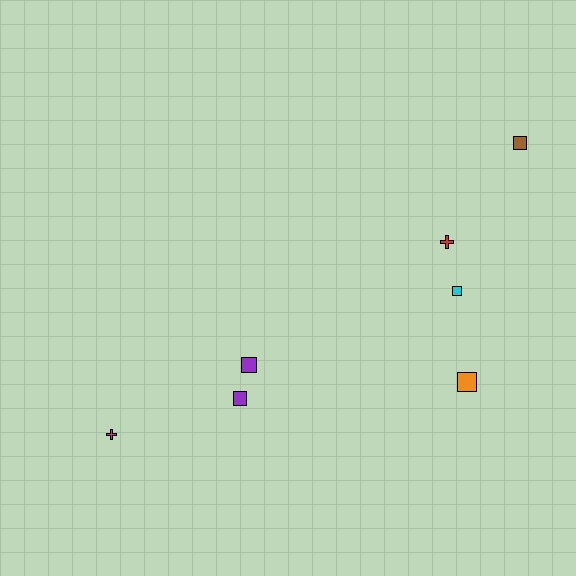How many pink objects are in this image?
There are no pink objects.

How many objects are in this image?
There are 7 objects.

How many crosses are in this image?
There are 2 crosses.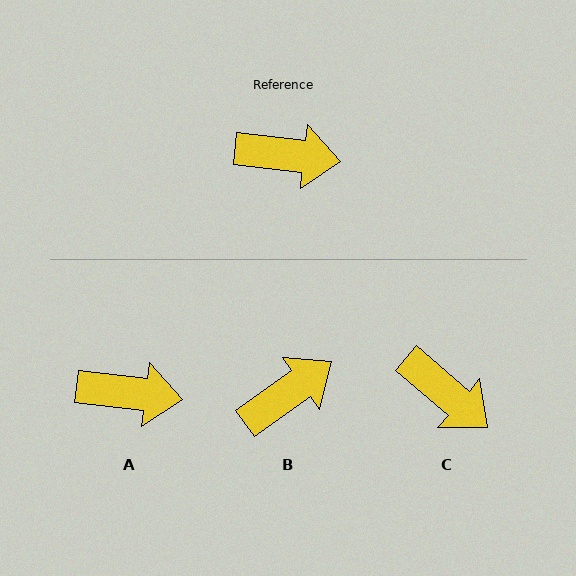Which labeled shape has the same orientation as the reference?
A.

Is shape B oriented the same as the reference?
No, it is off by about 43 degrees.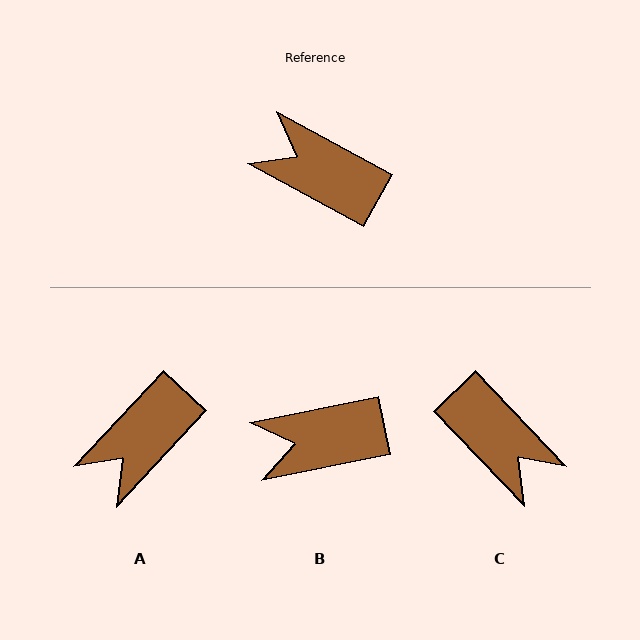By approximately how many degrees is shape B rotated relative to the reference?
Approximately 40 degrees counter-clockwise.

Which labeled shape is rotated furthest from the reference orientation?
C, about 162 degrees away.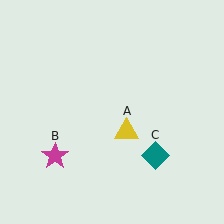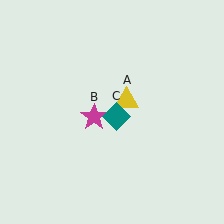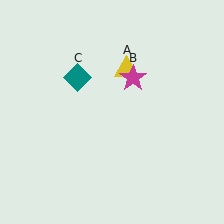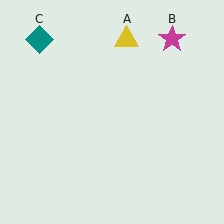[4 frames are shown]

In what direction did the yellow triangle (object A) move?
The yellow triangle (object A) moved up.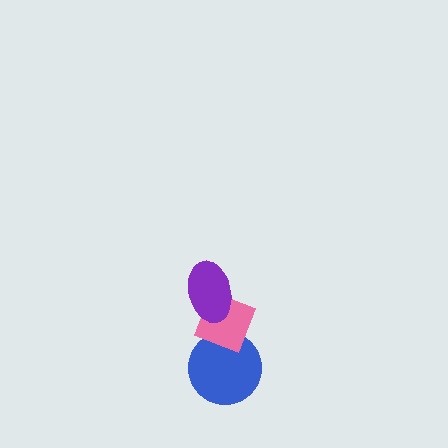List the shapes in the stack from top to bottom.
From top to bottom: the purple ellipse, the pink diamond, the blue circle.